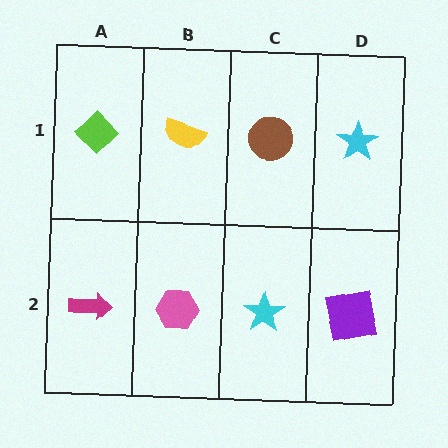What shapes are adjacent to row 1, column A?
A magenta arrow (row 2, column A), a yellow semicircle (row 1, column B).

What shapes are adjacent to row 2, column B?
A yellow semicircle (row 1, column B), a magenta arrow (row 2, column A), a cyan star (row 2, column C).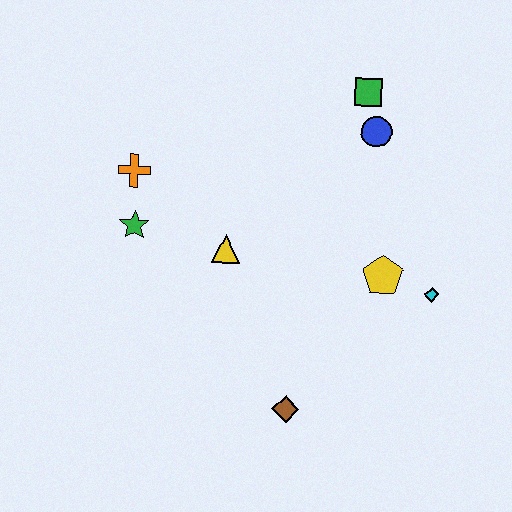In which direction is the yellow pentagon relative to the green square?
The yellow pentagon is below the green square.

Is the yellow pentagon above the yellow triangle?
No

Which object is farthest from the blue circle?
The brown diamond is farthest from the blue circle.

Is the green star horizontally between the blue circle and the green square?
No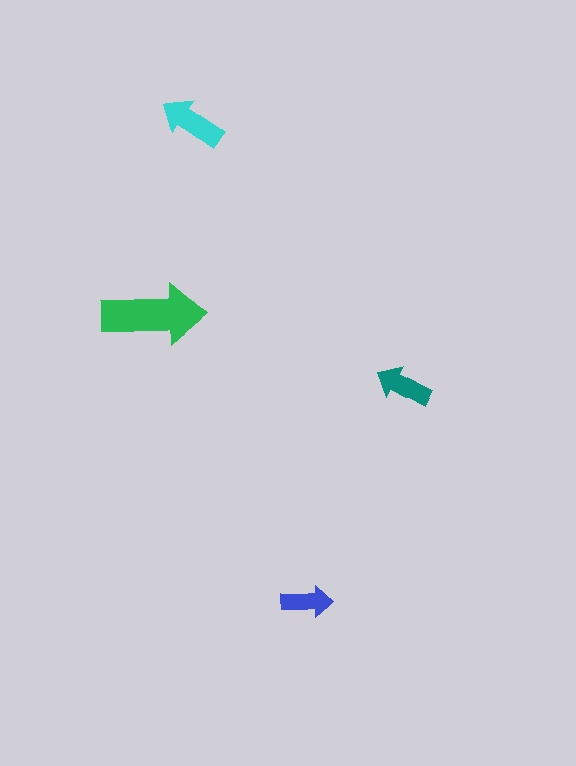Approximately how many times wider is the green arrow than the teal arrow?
About 2 times wider.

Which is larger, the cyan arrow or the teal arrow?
The cyan one.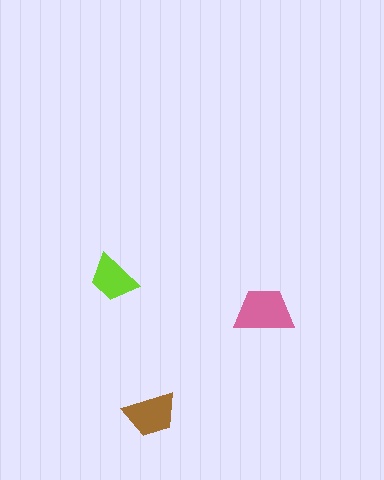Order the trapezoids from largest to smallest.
the pink one, the brown one, the lime one.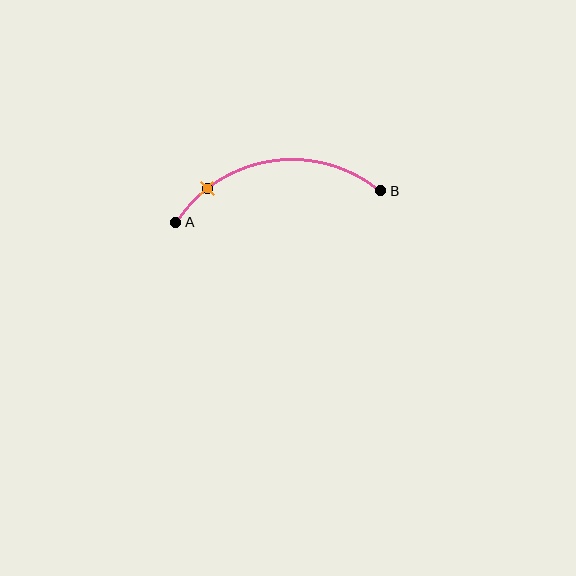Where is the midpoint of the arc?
The arc midpoint is the point on the curve farthest from the straight line joining A and B. It sits above that line.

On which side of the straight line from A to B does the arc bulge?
The arc bulges above the straight line connecting A and B.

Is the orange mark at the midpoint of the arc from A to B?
No. The orange mark lies on the arc but is closer to endpoint A. The arc midpoint would be at the point on the curve equidistant along the arc from both A and B.